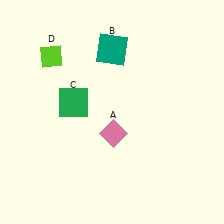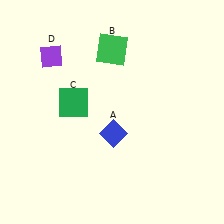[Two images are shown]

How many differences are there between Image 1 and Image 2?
There are 3 differences between the two images.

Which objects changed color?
A changed from pink to blue. B changed from teal to green. D changed from lime to purple.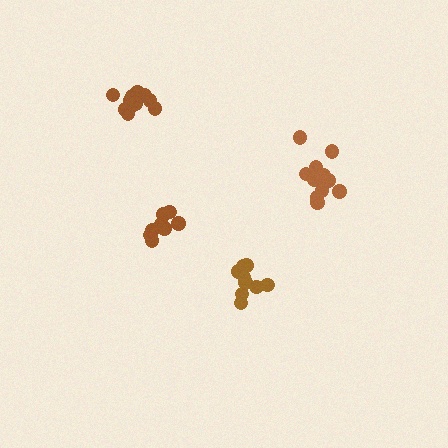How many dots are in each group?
Group 1: 9 dots, Group 2: 8 dots, Group 3: 14 dots, Group 4: 12 dots (43 total).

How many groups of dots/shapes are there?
There are 4 groups.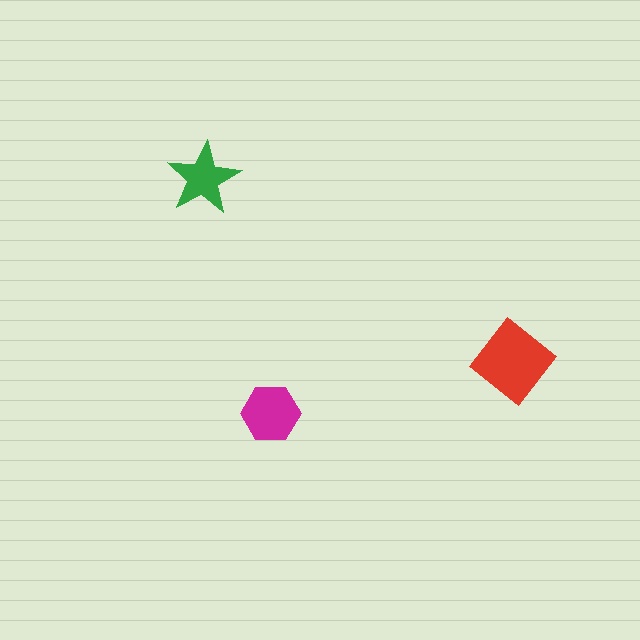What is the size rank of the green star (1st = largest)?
3rd.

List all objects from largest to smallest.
The red diamond, the magenta hexagon, the green star.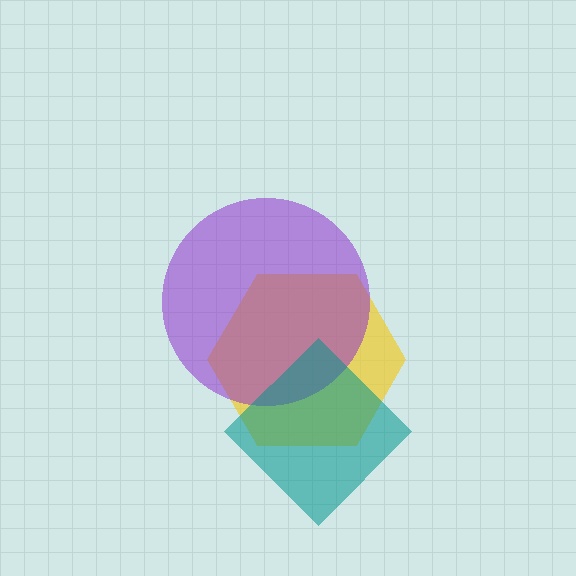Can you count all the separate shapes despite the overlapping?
Yes, there are 3 separate shapes.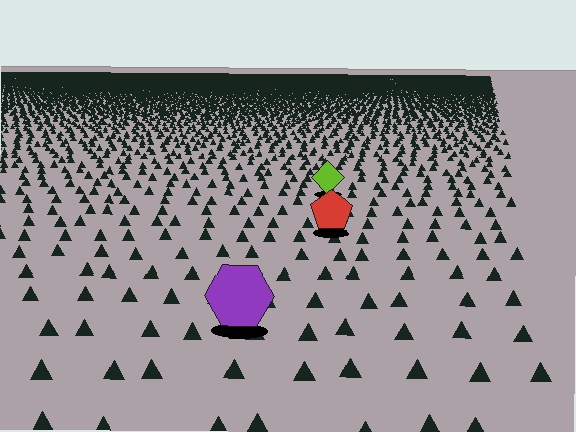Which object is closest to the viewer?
The purple hexagon is closest. The texture marks near it are larger and more spread out.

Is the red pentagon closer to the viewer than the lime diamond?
Yes. The red pentagon is closer — you can tell from the texture gradient: the ground texture is coarser near it.